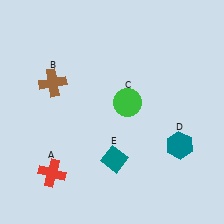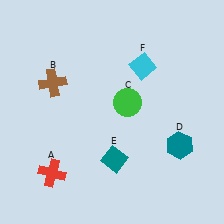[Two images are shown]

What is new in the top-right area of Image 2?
A cyan diamond (F) was added in the top-right area of Image 2.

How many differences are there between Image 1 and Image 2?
There is 1 difference between the two images.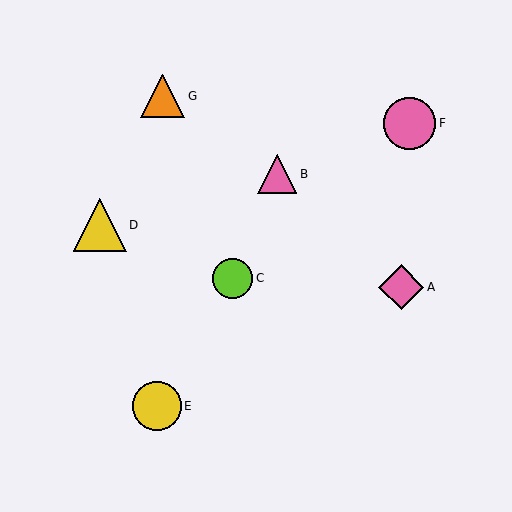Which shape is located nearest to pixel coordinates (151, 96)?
The orange triangle (labeled G) at (163, 96) is nearest to that location.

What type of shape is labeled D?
Shape D is a yellow triangle.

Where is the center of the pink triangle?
The center of the pink triangle is at (277, 174).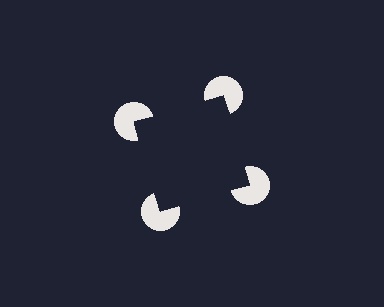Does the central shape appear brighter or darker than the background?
It typically appears slightly darker than the background, even though no actual brightness change is drawn.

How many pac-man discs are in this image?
There are 4 — one at each vertex of the illusory square.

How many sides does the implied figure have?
4 sides.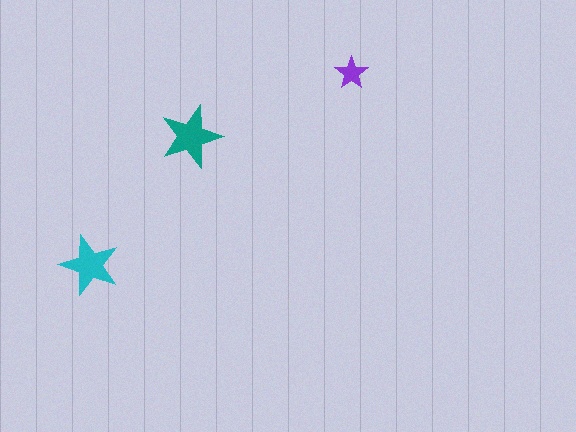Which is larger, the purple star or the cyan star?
The cyan one.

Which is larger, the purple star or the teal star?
The teal one.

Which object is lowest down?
The cyan star is bottommost.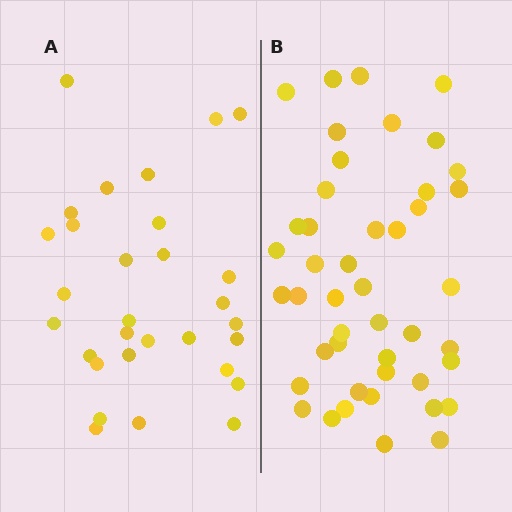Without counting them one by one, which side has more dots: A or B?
Region B (the right region) has more dots.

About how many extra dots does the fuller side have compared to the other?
Region B has approximately 15 more dots than region A.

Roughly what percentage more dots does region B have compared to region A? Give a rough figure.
About 50% more.